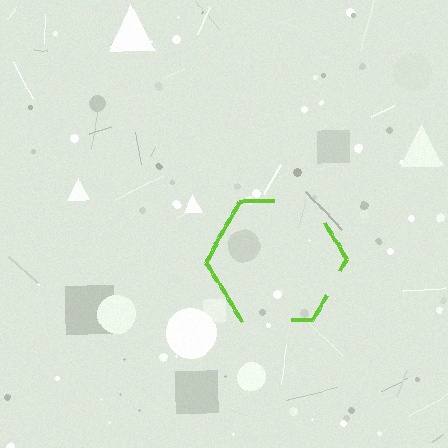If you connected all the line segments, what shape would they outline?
They would outline a hexagon.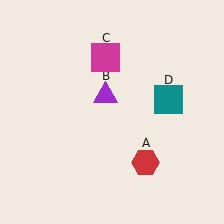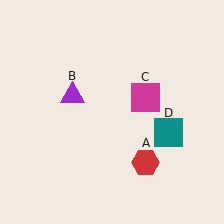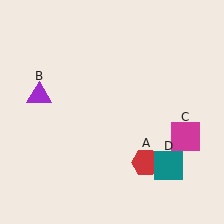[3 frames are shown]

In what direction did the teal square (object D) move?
The teal square (object D) moved down.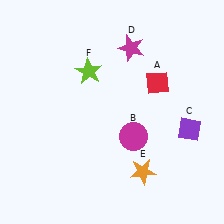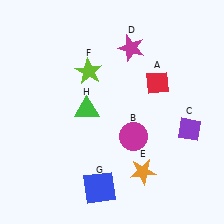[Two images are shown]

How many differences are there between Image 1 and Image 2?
There are 2 differences between the two images.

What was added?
A blue square (G), a green triangle (H) were added in Image 2.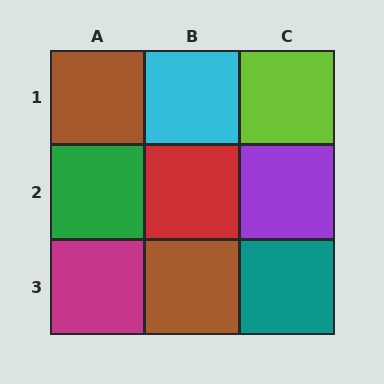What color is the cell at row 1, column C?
Lime.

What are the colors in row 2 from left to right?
Green, red, purple.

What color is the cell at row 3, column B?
Brown.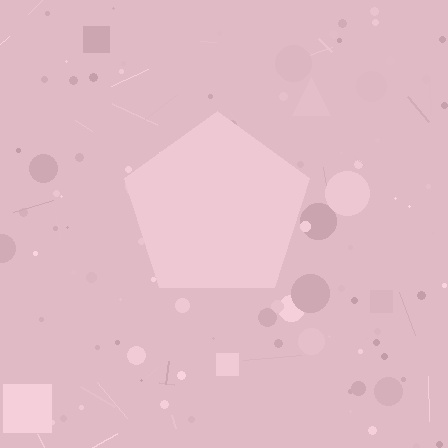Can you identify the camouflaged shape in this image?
The camouflaged shape is a pentagon.